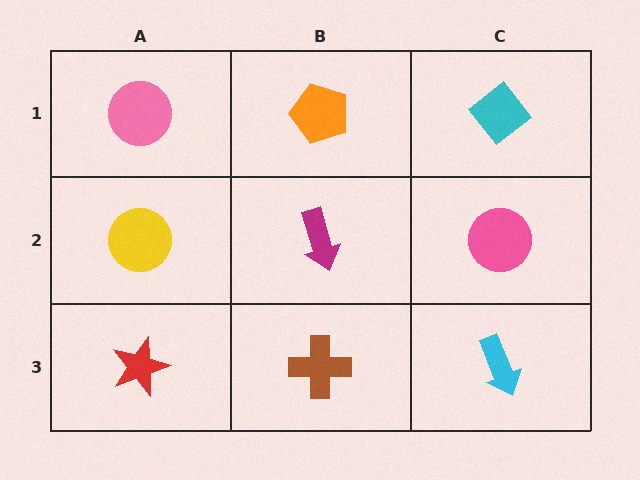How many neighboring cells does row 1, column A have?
2.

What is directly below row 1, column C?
A pink circle.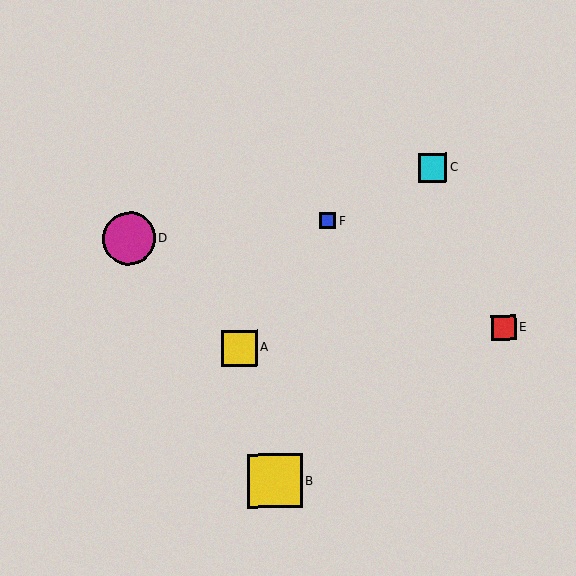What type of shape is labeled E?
Shape E is a red square.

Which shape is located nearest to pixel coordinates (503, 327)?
The red square (labeled E) at (503, 328) is nearest to that location.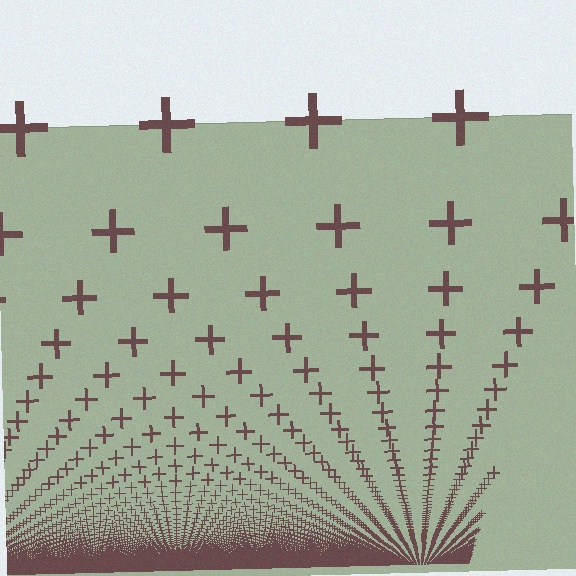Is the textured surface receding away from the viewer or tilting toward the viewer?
The surface appears to tilt toward the viewer. Texture elements get larger and sparser toward the top.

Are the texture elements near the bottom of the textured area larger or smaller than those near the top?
Smaller. The gradient is inverted — elements near the bottom are smaller and denser.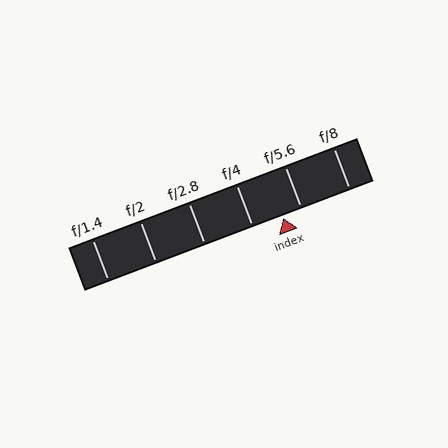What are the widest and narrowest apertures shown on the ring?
The widest aperture shown is f/1.4 and the narrowest is f/8.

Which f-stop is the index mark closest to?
The index mark is closest to f/5.6.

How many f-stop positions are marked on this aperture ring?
There are 6 f-stop positions marked.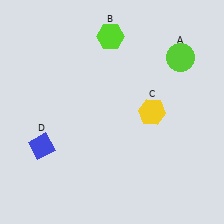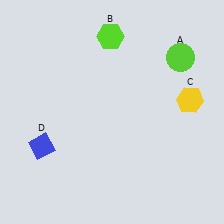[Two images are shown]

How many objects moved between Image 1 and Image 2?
1 object moved between the two images.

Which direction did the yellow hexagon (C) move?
The yellow hexagon (C) moved right.